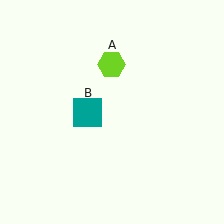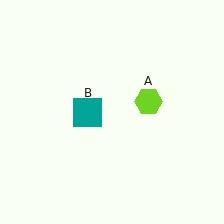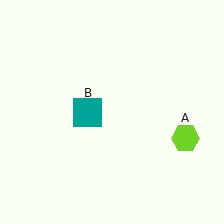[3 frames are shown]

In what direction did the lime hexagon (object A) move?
The lime hexagon (object A) moved down and to the right.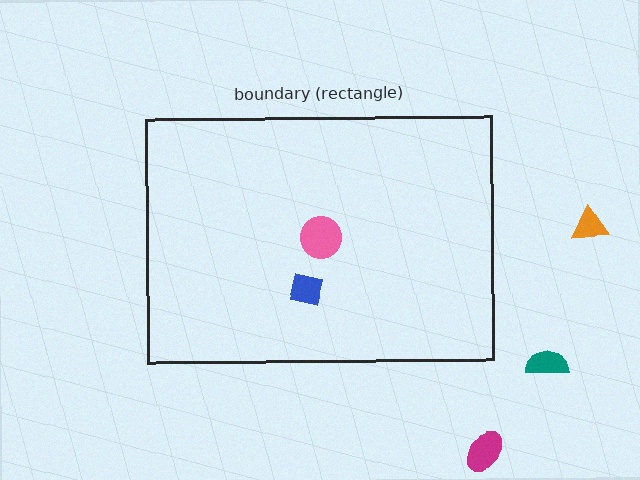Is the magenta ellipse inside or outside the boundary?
Outside.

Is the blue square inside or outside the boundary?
Inside.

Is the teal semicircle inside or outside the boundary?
Outside.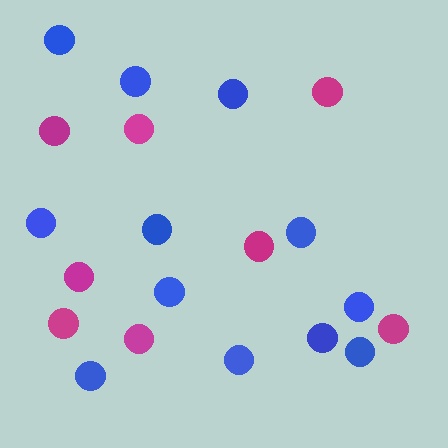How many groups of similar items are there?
There are 2 groups: one group of blue circles (12) and one group of magenta circles (8).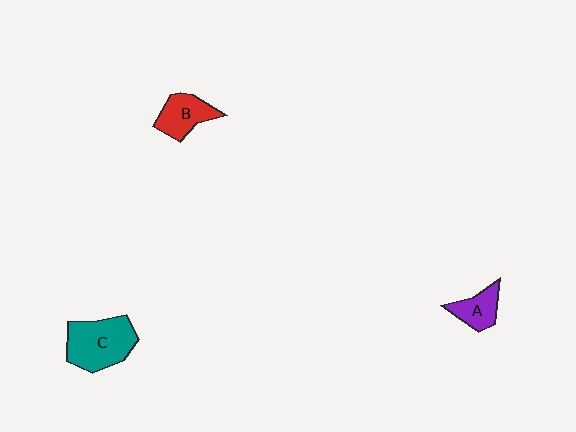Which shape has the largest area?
Shape C (teal).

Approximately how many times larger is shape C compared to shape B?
Approximately 1.6 times.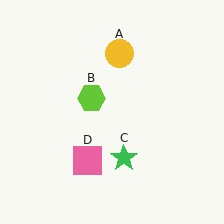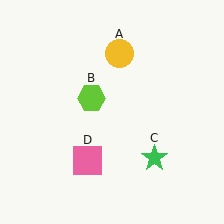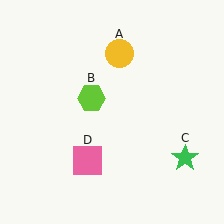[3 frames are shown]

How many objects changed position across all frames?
1 object changed position: green star (object C).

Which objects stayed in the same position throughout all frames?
Yellow circle (object A) and lime hexagon (object B) and pink square (object D) remained stationary.